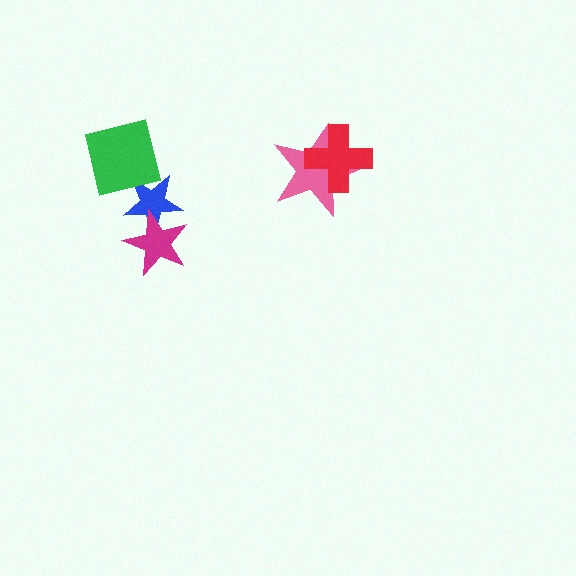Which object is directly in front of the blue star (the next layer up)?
The green square is directly in front of the blue star.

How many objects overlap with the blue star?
2 objects overlap with the blue star.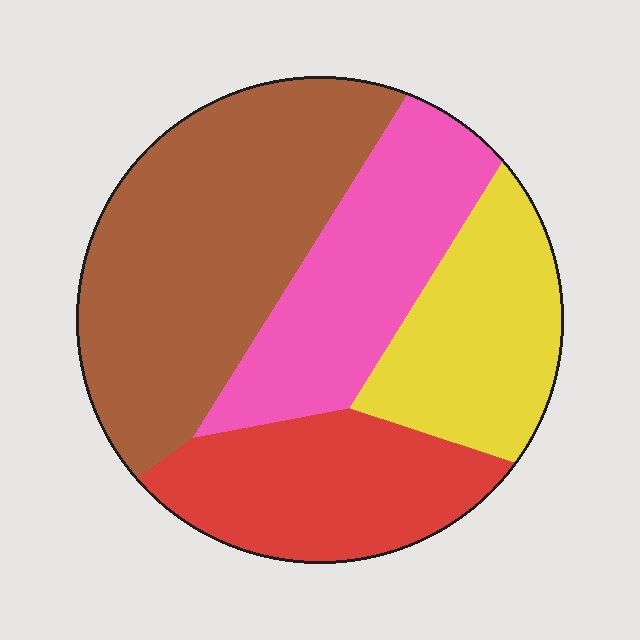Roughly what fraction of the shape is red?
Red takes up about one fifth (1/5) of the shape.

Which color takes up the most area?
Brown, at roughly 40%.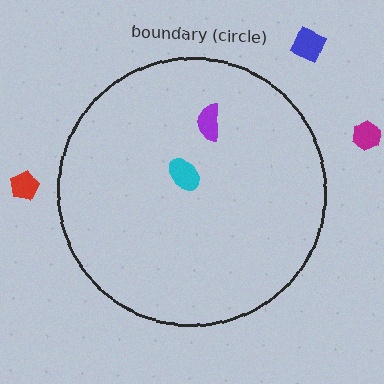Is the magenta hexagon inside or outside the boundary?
Outside.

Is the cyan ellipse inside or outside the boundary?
Inside.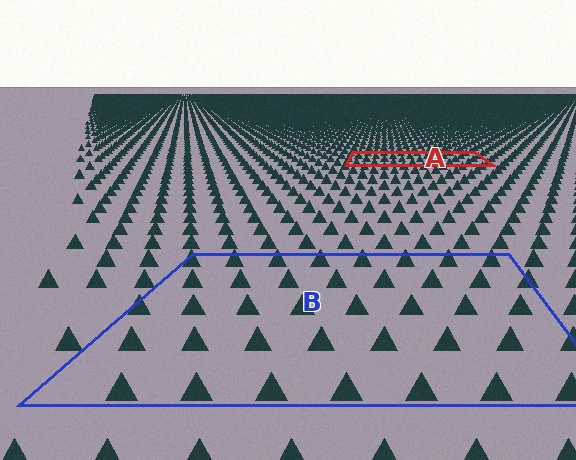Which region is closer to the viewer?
Region B is closer. The texture elements there are larger and more spread out.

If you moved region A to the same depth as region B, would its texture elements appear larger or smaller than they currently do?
They would appear larger. At a closer depth, the same texture elements are projected at a bigger on-screen size.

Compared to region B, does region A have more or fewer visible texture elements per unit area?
Region A has more texture elements per unit area — they are packed more densely because it is farther away.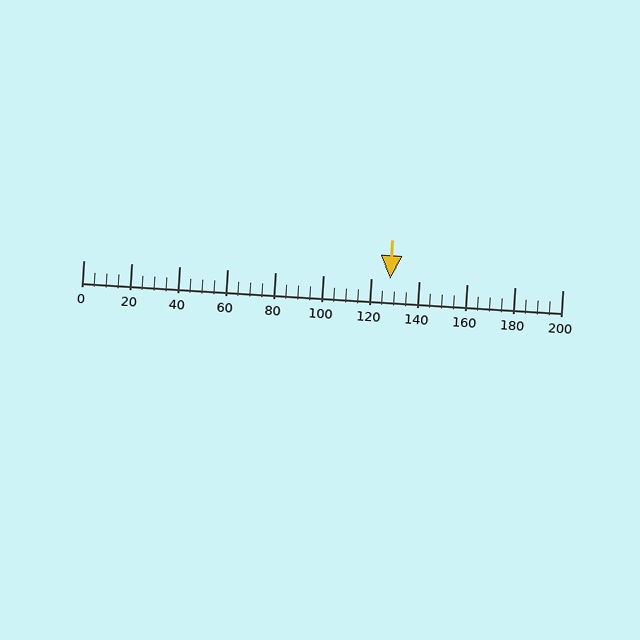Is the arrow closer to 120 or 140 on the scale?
The arrow is closer to 120.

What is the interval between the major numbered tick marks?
The major tick marks are spaced 20 units apart.